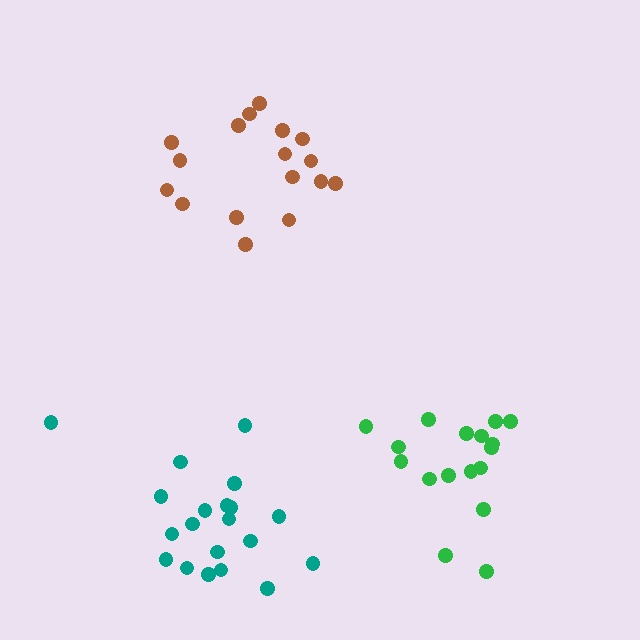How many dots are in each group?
Group 1: 20 dots, Group 2: 17 dots, Group 3: 17 dots (54 total).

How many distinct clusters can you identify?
There are 3 distinct clusters.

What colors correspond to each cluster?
The clusters are colored: teal, brown, green.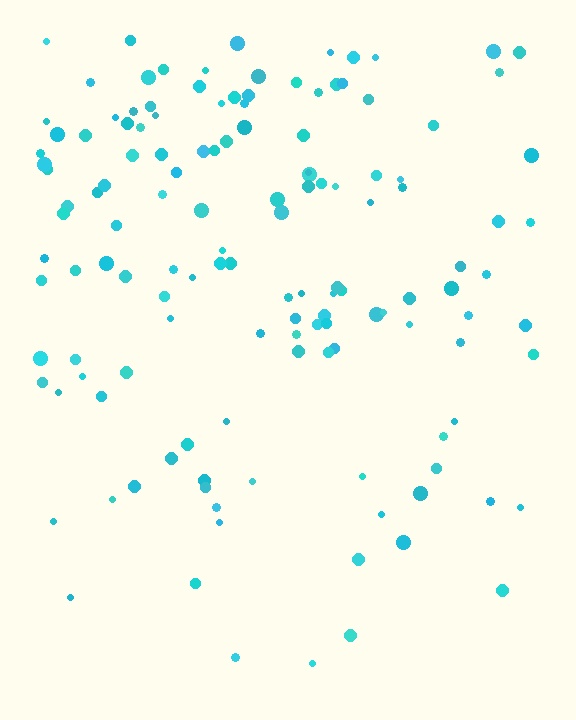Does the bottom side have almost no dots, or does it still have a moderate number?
Still a moderate number, just noticeably fewer than the top.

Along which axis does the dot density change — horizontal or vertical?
Vertical.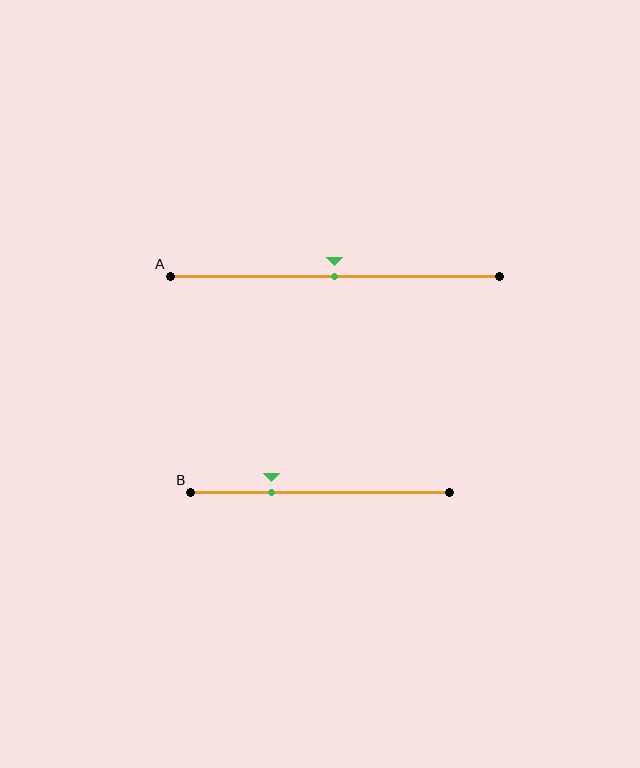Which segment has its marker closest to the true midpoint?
Segment A has its marker closest to the true midpoint.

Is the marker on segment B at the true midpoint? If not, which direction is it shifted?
No, the marker on segment B is shifted to the left by about 19% of the segment length.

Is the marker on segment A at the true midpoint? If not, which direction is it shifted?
Yes, the marker on segment A is at the true midpoint.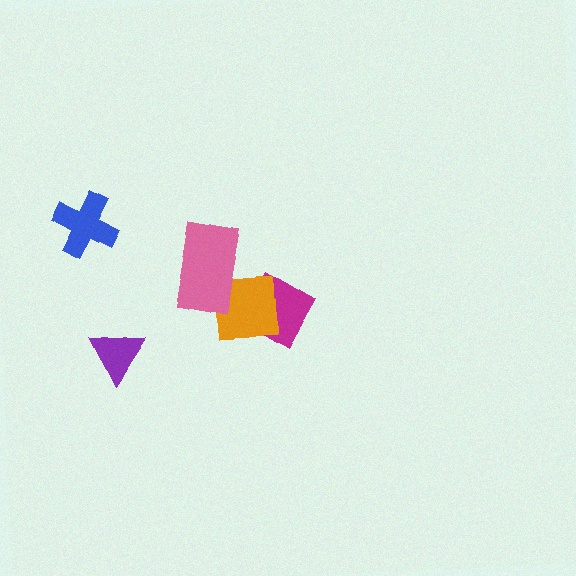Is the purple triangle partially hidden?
No, no other shape covers it.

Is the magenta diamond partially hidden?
Yes, it is partially covered by another shape.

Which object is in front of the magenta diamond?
The orange square is in front of the magenta diamond.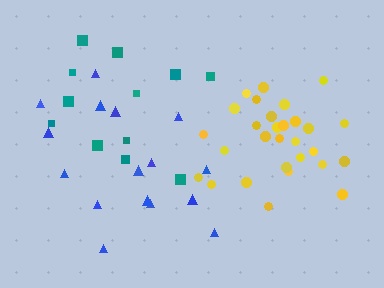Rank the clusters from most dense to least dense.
yellow, blue, teal.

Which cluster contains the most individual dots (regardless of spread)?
Yellow (30).